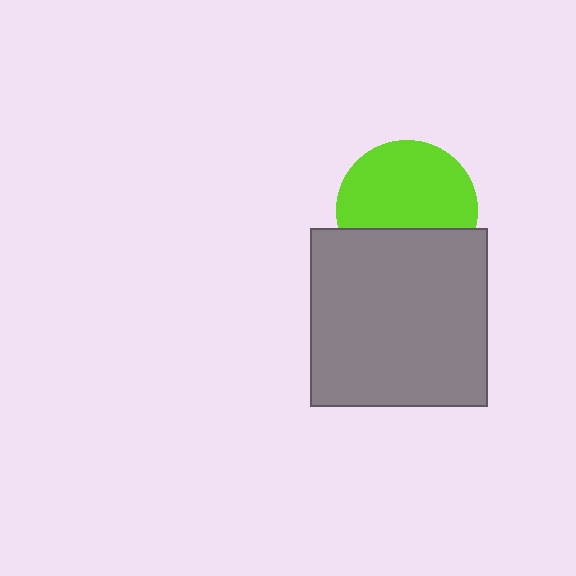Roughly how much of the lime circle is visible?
Most of it is visible (roughly 65%).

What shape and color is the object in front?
The object in front is a gray square.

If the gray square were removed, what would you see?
You would see the complete lime circle.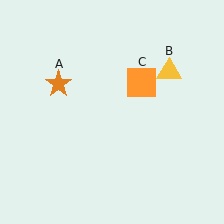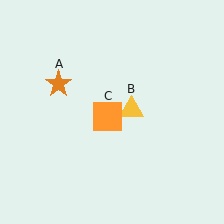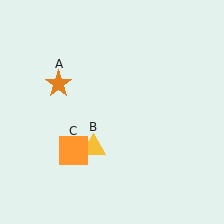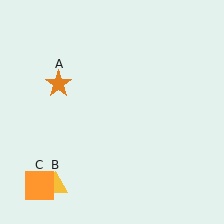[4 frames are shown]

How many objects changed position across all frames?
2 objects changed position: yellow triangle (object B), orange square (object C).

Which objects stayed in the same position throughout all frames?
Orange star (object A) remained stationary.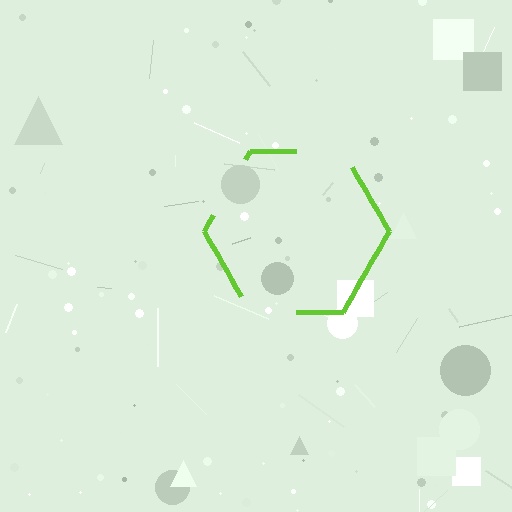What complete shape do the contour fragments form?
The contour fragments form a hexagon.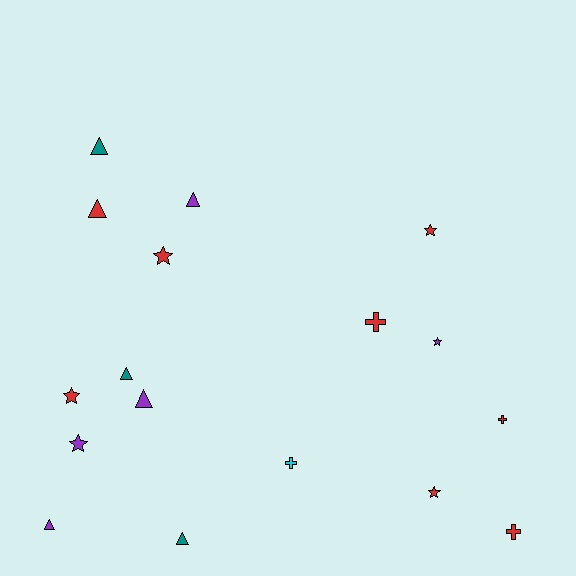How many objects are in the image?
There are 17 objects.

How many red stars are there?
There are 4 red stars.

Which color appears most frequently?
Red, with 8 objects.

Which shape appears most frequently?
Triangle, with 7 objects.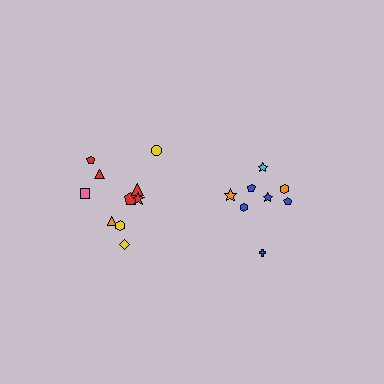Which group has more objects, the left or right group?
The left group.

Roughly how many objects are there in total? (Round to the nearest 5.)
Roughly 20 objects in total.